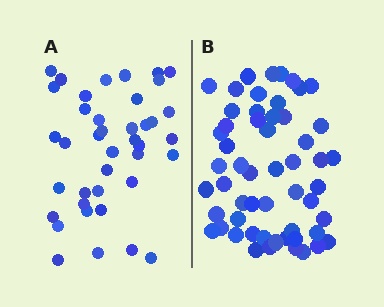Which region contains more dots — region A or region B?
Region B (the right region) has more dots.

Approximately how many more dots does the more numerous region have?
Region B has approximately 15 more dots than region A.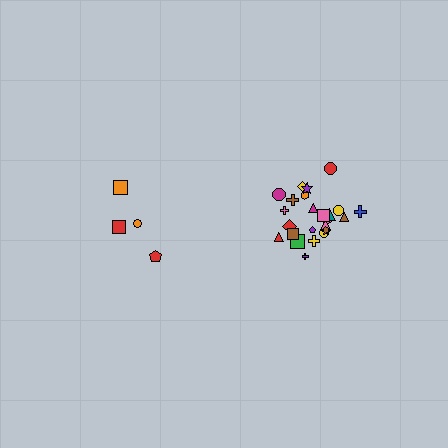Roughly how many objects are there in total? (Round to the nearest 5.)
Roughly 30 objects in total.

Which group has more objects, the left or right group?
The right group.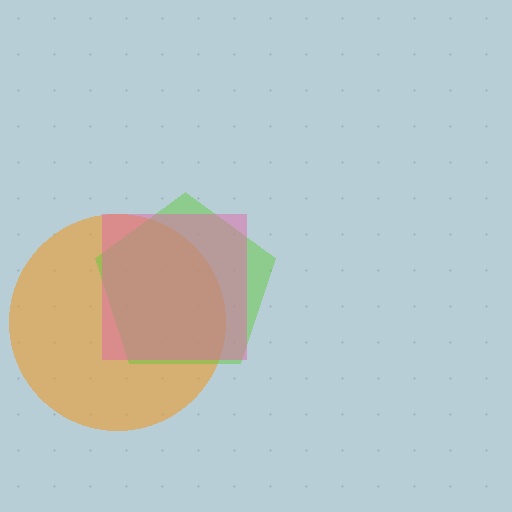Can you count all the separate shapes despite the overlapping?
Yes, there are 3 separate shapes.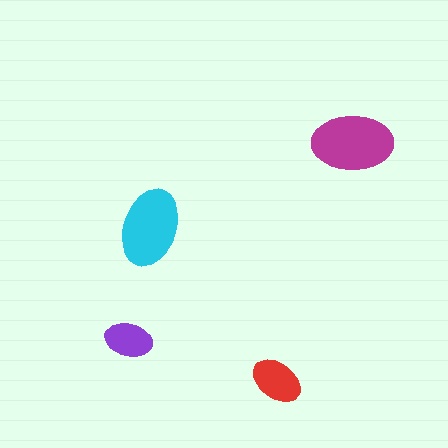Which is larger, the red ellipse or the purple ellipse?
The red one.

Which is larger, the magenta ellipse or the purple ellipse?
The magenta one.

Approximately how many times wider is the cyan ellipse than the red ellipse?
About 1.5 times wider.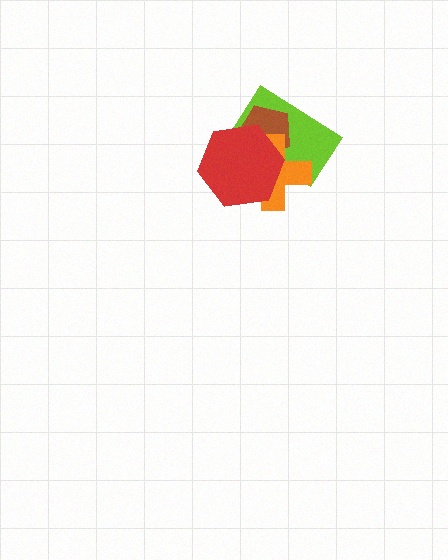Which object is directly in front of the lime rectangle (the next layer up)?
The brown pentagon is directly in front of the lime rectangle.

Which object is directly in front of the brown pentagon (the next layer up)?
The orange cross is directly in front of the brown pentagon.